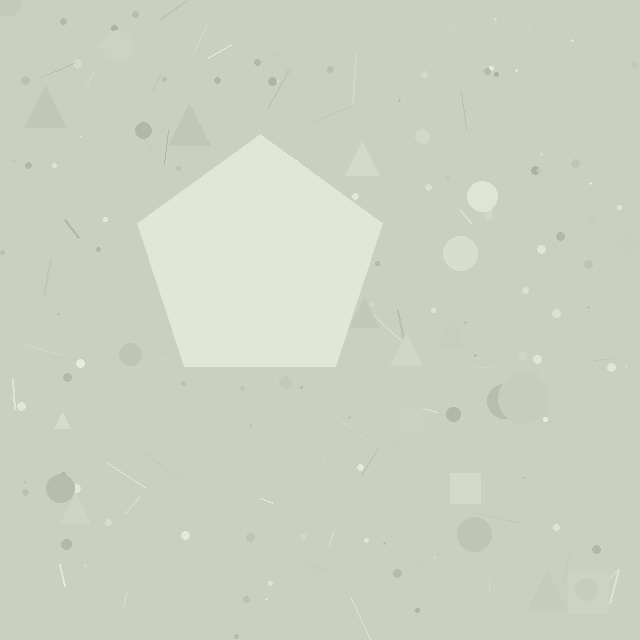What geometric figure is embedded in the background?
A pentagon is embedded in the background.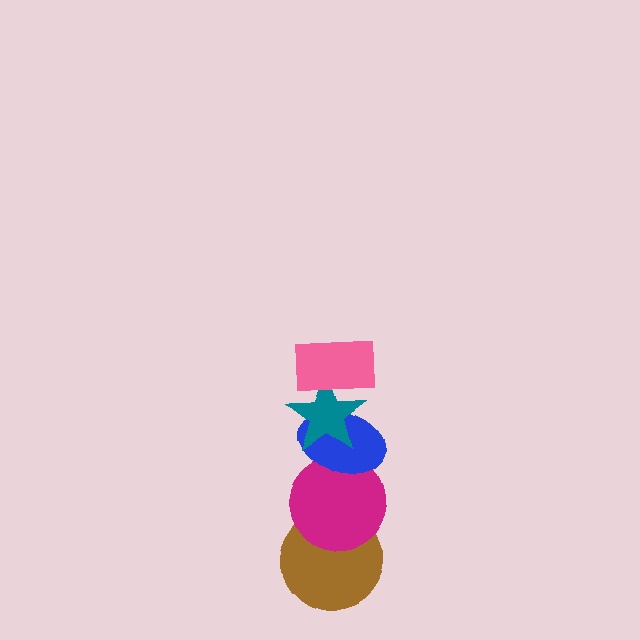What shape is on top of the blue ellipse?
The teal star is on top of the blue ellipse.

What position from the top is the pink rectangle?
The pink rectangle is 1st from the top.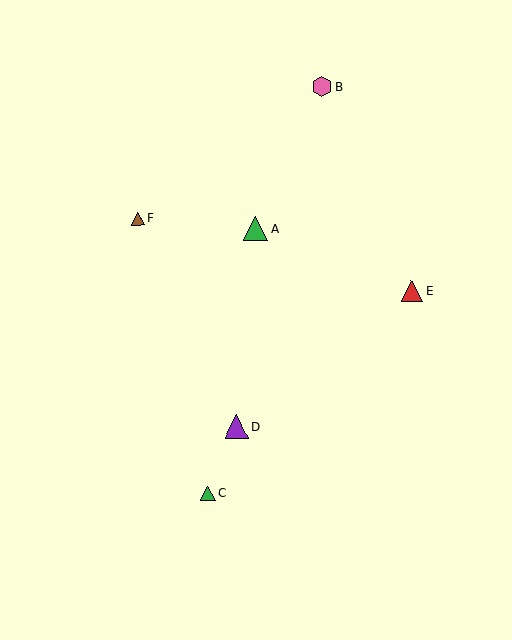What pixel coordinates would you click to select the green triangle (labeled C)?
Click at (208, 493) to select the green triangle C.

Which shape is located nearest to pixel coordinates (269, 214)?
The green triangle (labeled A) at (256, 229) is nearest to that location.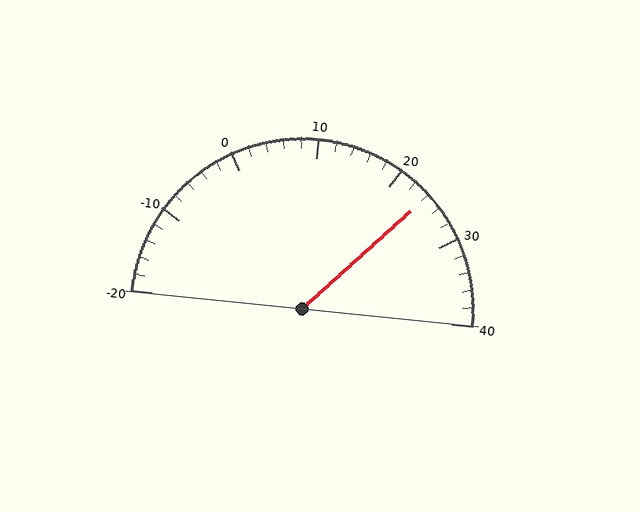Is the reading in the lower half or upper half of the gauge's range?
The reading is in the upper half of the range (-20 to 40).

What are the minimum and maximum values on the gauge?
The gauge ranges from -20 to 40.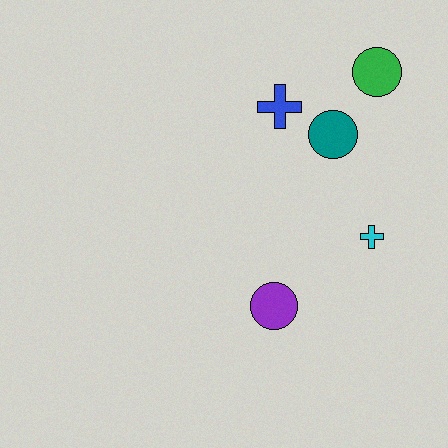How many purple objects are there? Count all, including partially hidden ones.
There is 1 purple object.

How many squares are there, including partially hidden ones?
There are no squares.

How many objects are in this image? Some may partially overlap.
There are 5 objects.